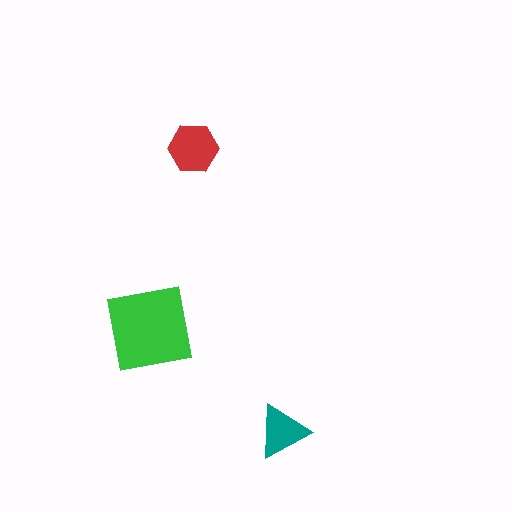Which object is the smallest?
The teal triangle.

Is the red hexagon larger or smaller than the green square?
Smaller.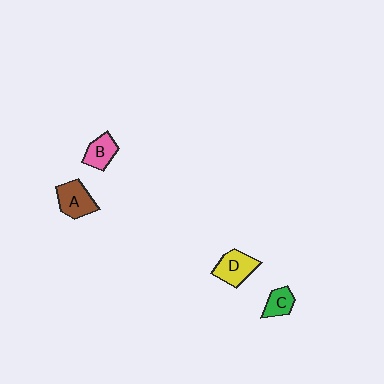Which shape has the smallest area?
Shape C (green).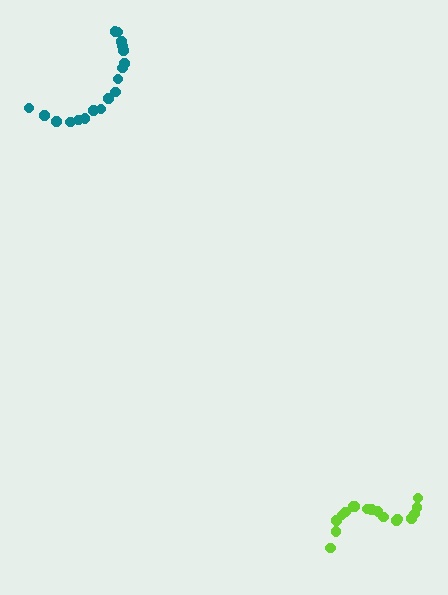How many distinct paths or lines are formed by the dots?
There are 2 distinct paths.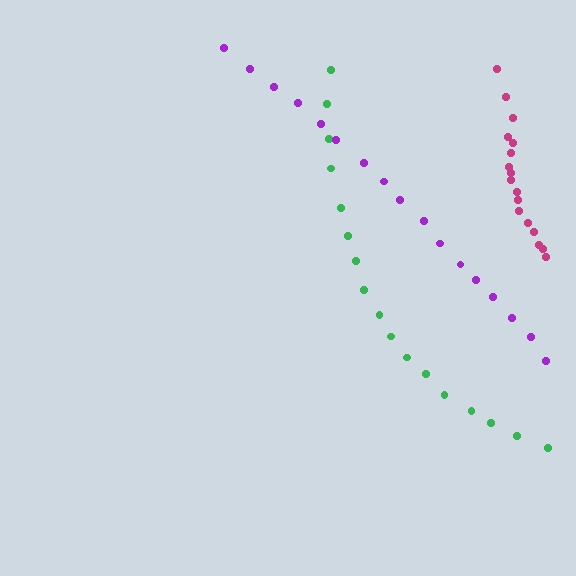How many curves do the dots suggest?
There are 3 distinct paths.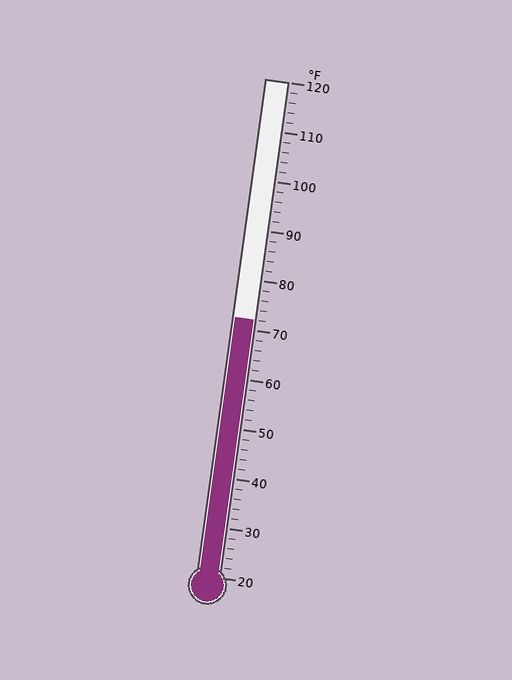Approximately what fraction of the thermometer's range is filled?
The thermometer is filled to approximately 50% of its range.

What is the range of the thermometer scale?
The thermometer scale ranges from 20°F to 120°F.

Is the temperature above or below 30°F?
The temperature is above 30°F.